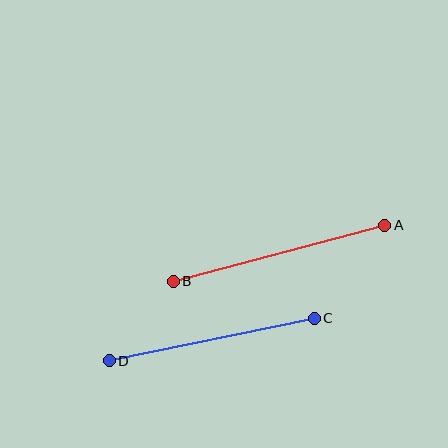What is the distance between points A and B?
The distance is approximately 219 pixels.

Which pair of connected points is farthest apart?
Points A and B are farthest apart.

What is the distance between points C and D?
The distance is approximately 210 pixels.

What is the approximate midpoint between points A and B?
The midpoint is at approximately (279, 253) pixels.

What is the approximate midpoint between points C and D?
The midpoint is at approximately (212, 339) pixels.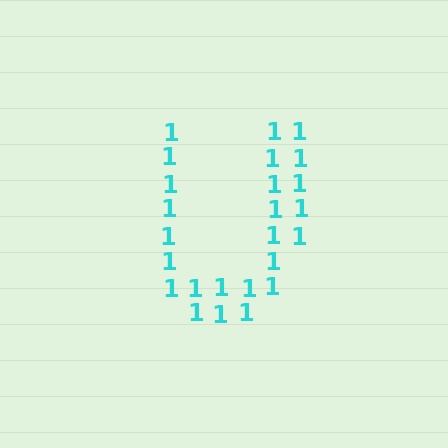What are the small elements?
The small elements are digit 1's.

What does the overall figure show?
The overall figure shows the letter U.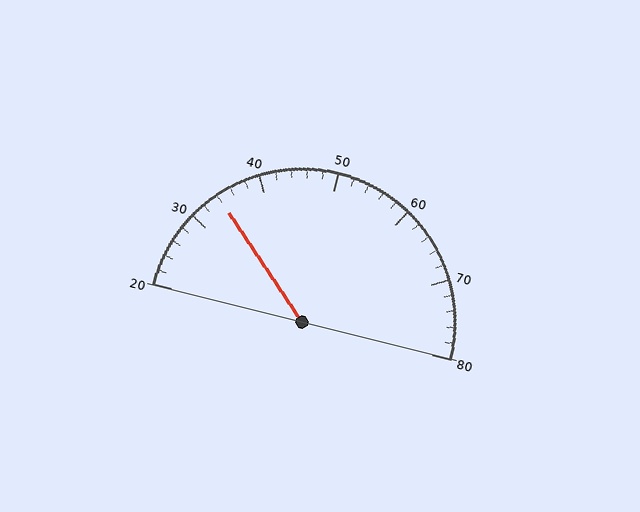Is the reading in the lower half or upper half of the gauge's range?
The reading is in the lower half of the range (20 to 80).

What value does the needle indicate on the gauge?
The needle indicates approximately 34.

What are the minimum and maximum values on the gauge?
The gauge ranges from 20 to 80.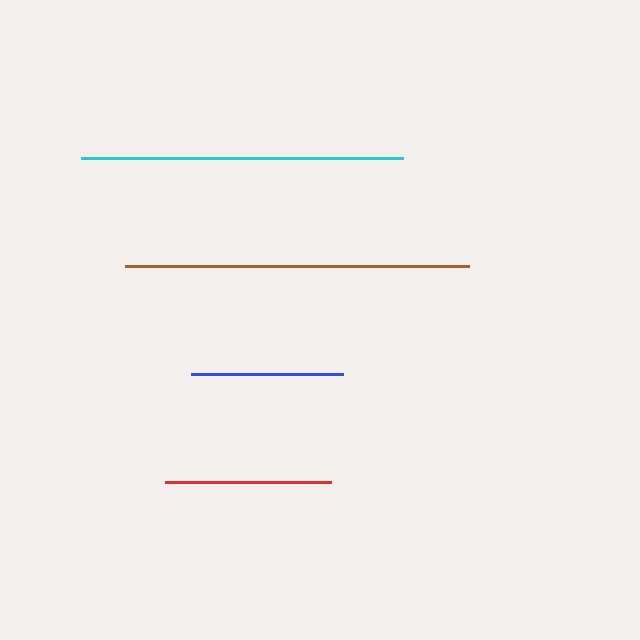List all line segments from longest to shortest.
From longest to shortest: brown, cyan, red, blue.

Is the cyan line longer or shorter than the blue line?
The cyan line is longer than the blue line.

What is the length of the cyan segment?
The cyan segment is approximately 323 pixels long.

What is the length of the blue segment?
The blue segment is approximately 152 pixels long.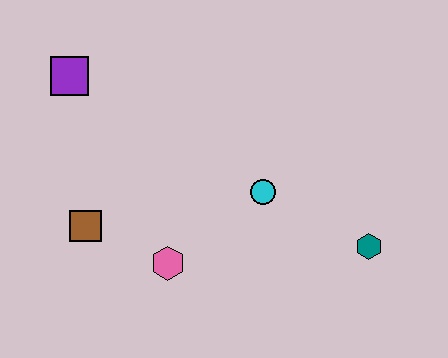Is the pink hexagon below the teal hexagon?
Yes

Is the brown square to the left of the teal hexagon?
Yes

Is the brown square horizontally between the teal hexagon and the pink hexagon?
No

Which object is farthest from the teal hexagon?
The purple square is farthest from the teal hexagon.